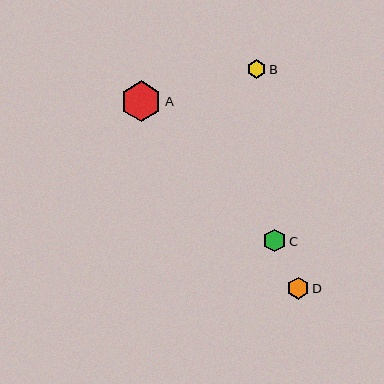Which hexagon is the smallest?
Hexagon B is the smallest with a size of approximately 19 pixels.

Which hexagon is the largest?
Hexagon A is the largest with a size of approximately 41 pixels.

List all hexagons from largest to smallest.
From largest to smallest: A, C, D, B.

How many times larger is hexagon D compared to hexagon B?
Hexagon D is approximately 1.2 times the size of hexagon B.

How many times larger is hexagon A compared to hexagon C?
Hexagon A is approximately 1.8 times the size of hexagon C.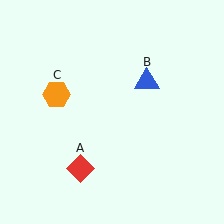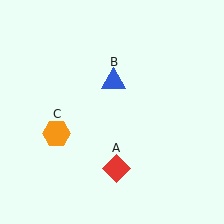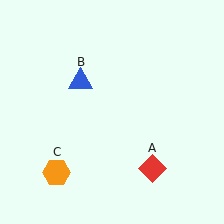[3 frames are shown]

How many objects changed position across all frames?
3 objects changed position: red diamond (object A), blue triangle (object B), orange hexagon (object C).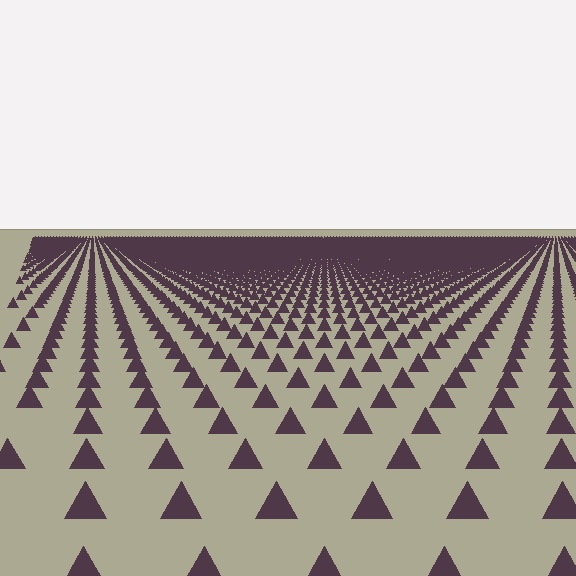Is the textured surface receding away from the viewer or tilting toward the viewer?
The surface is receding away from the viewer. Texture elements get smaller and denser toward the top.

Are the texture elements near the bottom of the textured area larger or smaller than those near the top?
Larger. Near the bottom, elements are closer to the viewer and appear at a bigger on-screen size.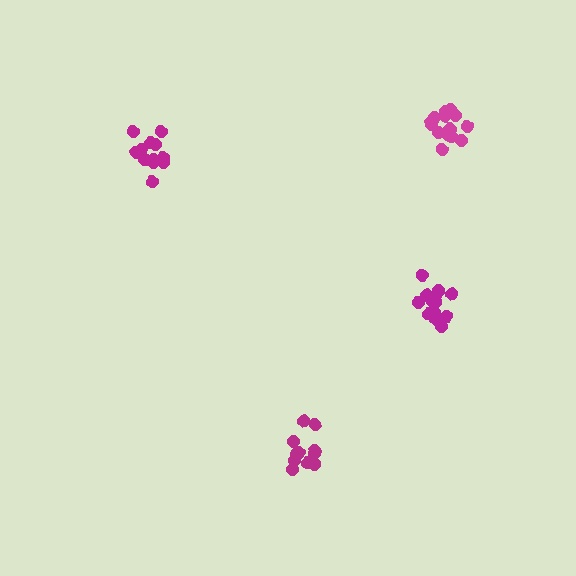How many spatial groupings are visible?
There are 4 spatial groupings.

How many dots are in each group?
Group 1: 13 dots, Group 2: 11 dots, Group 3: 17 dots, Group 4: 12 dots (53 total).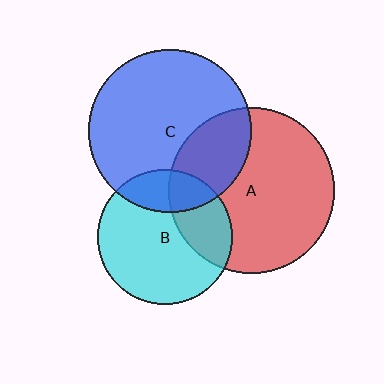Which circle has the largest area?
Circle A (red).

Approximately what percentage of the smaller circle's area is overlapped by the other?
Approximately 30%.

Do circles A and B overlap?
Yes.